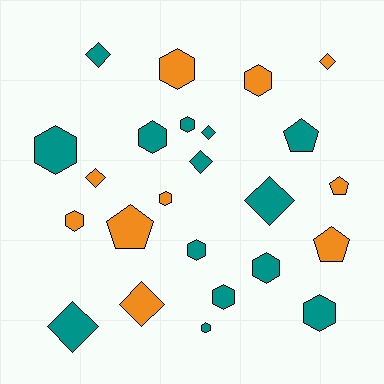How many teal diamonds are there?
There are 5 teal diamonds.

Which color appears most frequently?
Teal, with 14 objects.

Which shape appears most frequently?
Hexagon, with 12 objects.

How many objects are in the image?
There are 24 objects.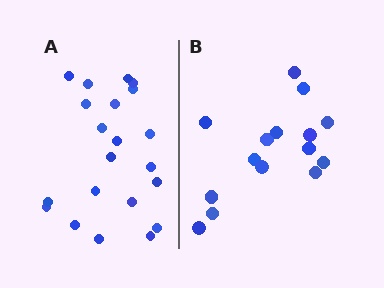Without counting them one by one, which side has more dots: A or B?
Region A (the left region) has more dots.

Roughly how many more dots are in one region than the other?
Region A has about 6 more dots than region B.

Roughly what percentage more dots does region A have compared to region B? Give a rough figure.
About 40% more.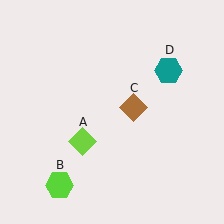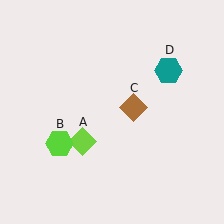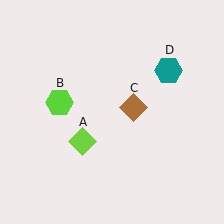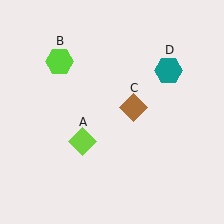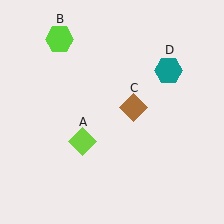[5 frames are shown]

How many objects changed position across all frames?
1 object changed position: lime hexagon (object B).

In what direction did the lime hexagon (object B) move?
The lime hexagon (object B) moved up.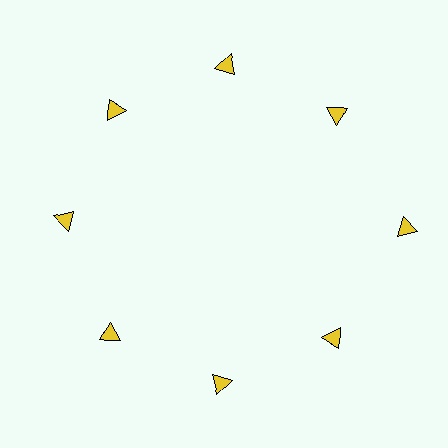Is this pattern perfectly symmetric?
No. The 8 yellow triangles are arranged in a ring, but one element near the 3 o'clock position is pushed outward from the center, breaking the 8-fold rotational symmetry.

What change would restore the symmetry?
The symmetry would be restored by moving it inward, back onto the ring so that all 8 triangles sit at equal angles and equal distance from the center.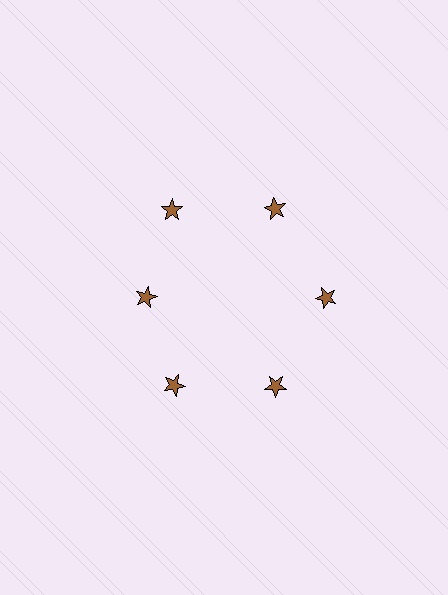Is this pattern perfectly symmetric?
No. The 6 brown stars are arranged in a ring, but one element near the 9 o'clock position is pulled inward toward the center, breaking the 6-fold rotational symmetry.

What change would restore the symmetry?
The symmetry would be restored by moving it outward, back onto the ring so that all 6 stars sit at equal angles and equal distance from the center.